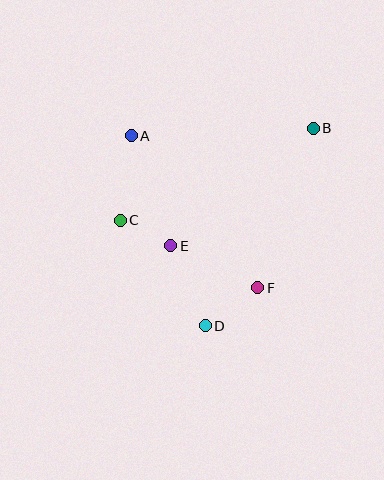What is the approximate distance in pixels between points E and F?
The distance between E and F is approximately 97 pixels.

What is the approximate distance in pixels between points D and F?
The distance between D and F is approximately 65 pixels.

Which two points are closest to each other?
Points C and E are closest to each other.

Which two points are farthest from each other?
Points B and D are farthest from each other.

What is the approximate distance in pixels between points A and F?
The distance between A and F is approximately 198 pixels.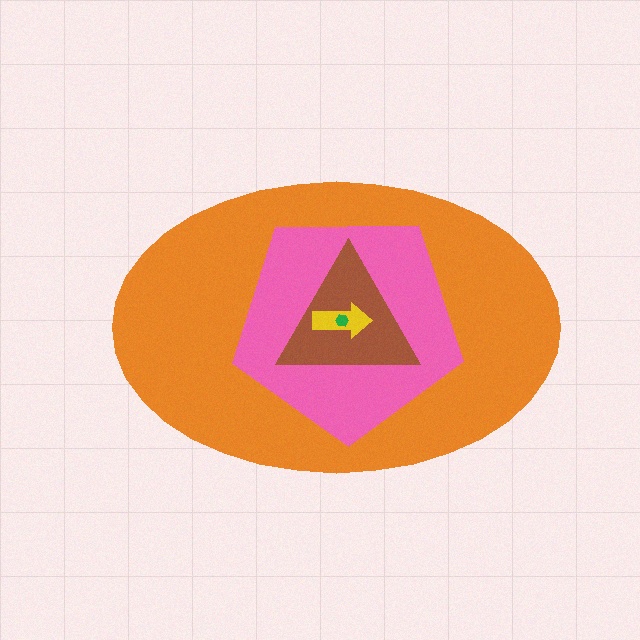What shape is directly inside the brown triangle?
The yellow arrow.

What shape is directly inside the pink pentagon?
The brown triangle.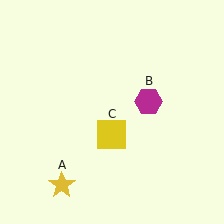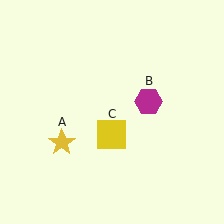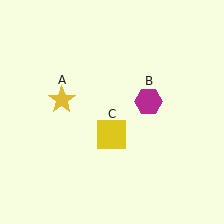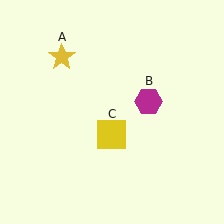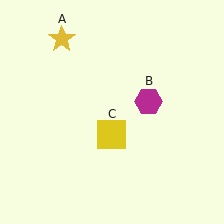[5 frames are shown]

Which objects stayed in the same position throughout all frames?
Magenta hexagon (object B) and yellow square (object C) remained stationary.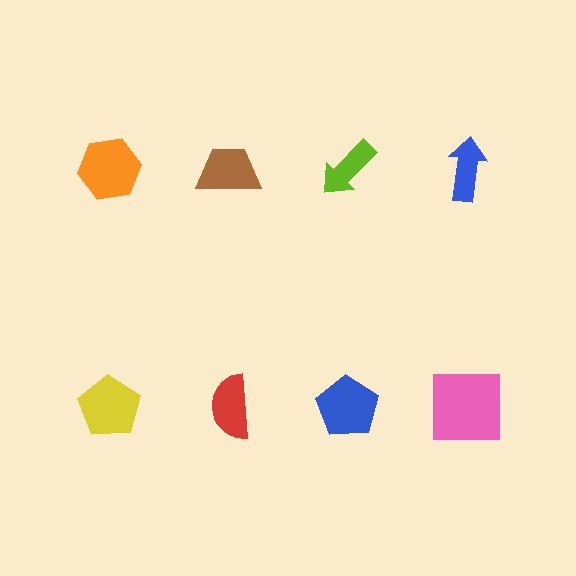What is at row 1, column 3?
A lime arrow.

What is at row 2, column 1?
A yellow pentagon.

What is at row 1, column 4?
A blue arrow.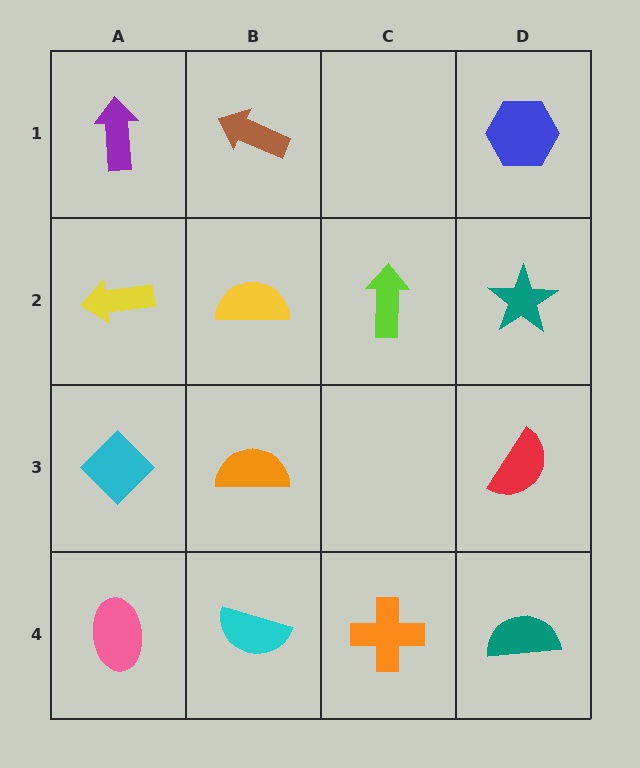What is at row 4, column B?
A cyan semicircle.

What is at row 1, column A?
A purple arrow.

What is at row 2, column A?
A yellow arrow.